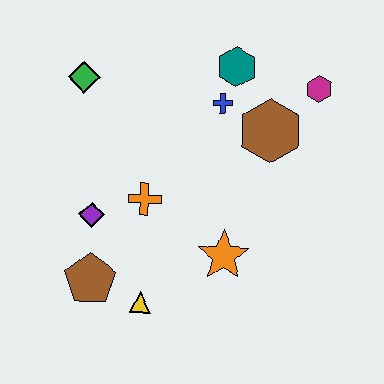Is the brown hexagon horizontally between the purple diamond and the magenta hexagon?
Yes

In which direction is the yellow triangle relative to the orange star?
The yellow triangle is to the left of the orange star.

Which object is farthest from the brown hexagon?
The brown pentagon is farthest from the brown hexagon.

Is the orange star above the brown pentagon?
Yes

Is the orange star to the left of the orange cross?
No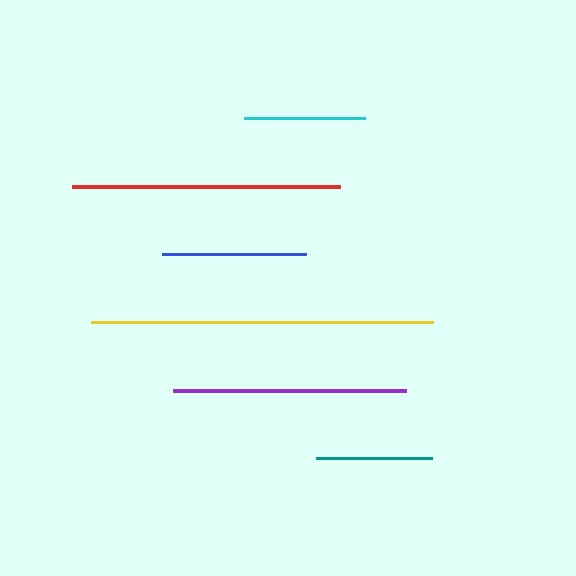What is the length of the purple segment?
The purple segment is approximately 234 pixels long.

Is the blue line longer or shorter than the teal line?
The blue line is longer than the teal line.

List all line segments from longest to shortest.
From longest to shortest: yellow, red, purple, blue, cyan, teal.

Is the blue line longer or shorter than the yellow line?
The yellow line is longer than the blue line.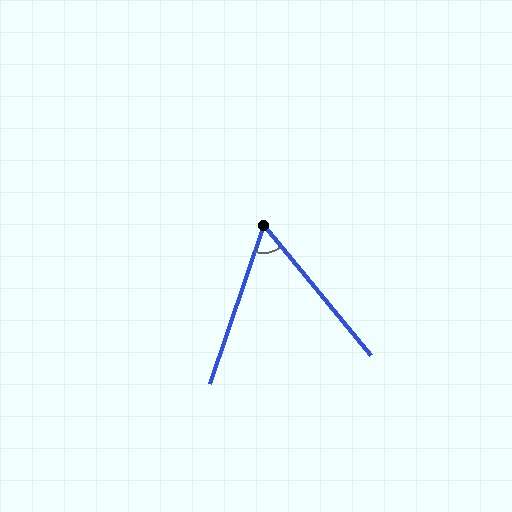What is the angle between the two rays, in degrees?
Approximately 58 degrees.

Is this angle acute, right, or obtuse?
It is acute.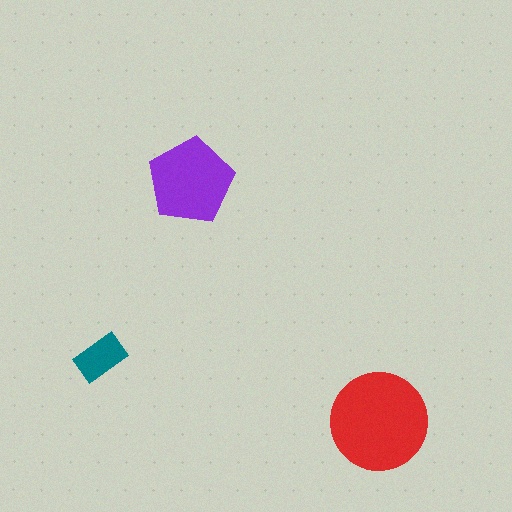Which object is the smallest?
The teal rectangle.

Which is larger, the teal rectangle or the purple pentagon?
The purple pentagon.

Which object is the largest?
The red circle.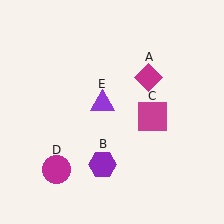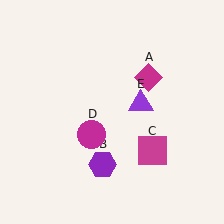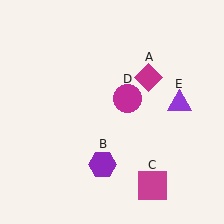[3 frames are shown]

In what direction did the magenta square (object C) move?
The magenta square (object C) moved down.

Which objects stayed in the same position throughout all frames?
Magenta diamond (object A) and purple hexagon (object B) remained stationary.